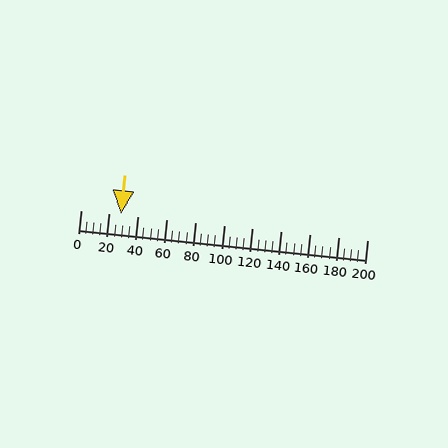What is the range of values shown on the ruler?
The ruler shows values from 0 to 200.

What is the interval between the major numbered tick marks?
The major tick marks are spaced 20 units apart.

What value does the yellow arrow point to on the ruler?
The yellow arrow points to approximately 28.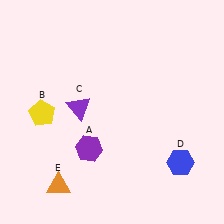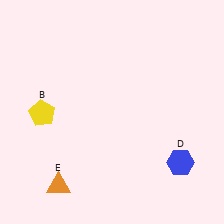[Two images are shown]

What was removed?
The purple triangle (C), the purple hexagon (A) were removed in Image 2.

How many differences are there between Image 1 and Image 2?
There are 2 differences between the two images.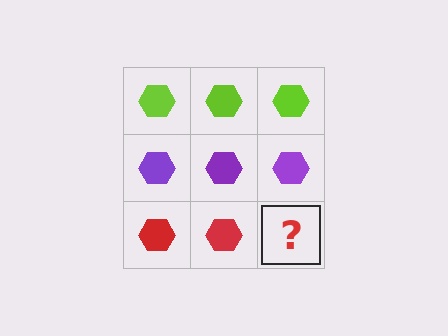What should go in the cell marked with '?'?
The missing cell should contain a red hexagon.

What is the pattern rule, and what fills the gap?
The rule is that each row has a consistent color. The gap should be filled with a red hexagon.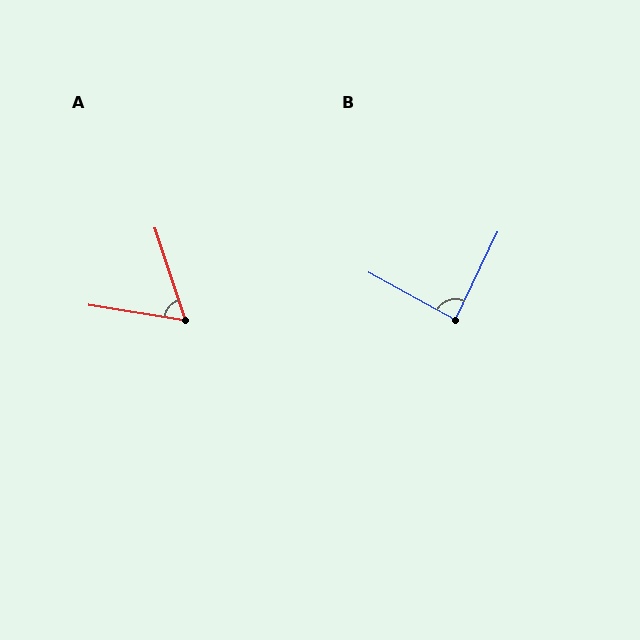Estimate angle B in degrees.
Approximately 86 degrees.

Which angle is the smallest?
A, at approximately 63 degrees.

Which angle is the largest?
B, at approximately 86 degrees.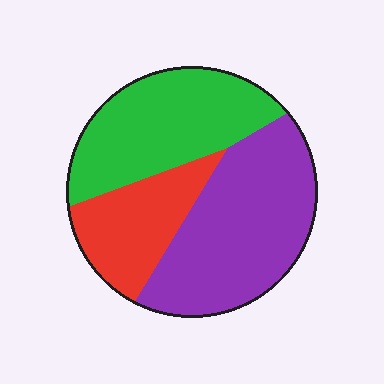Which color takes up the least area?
Red, at roughly 20%.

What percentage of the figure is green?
Green takes up between a third and a half of the figure.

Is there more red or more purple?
Purple.